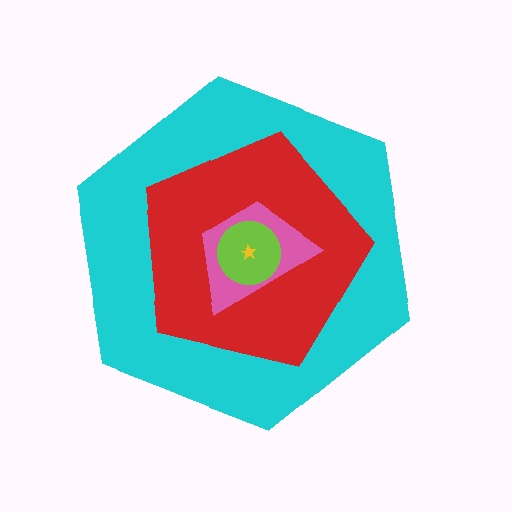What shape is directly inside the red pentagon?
The pink trapezoid.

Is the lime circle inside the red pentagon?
Yes.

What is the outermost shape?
The cyan hexagon.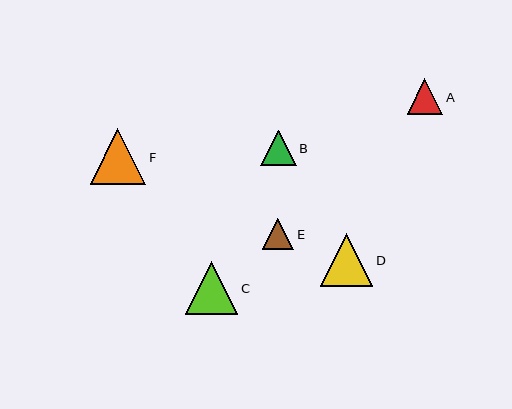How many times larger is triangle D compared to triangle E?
Triangle D is approximately 1.7 times the size of triangle E.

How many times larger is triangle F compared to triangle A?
Triangle F is approximately 1.5 times the size of triangle A.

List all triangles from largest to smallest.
From largest to smallest: F, D, C, A, B, E.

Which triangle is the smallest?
Triangle E is the smallest with a size of approximately 31 pixels.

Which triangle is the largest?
Triangle F is the largest with a size of approximately 55 pixels.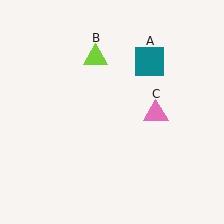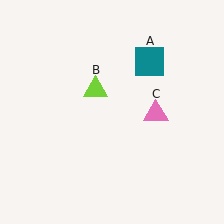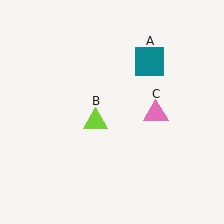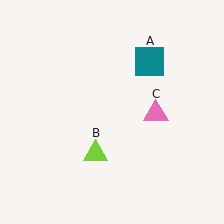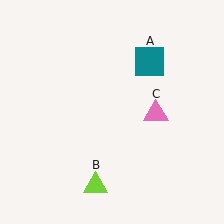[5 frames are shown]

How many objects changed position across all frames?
1 object changed position: lime triangle (object B).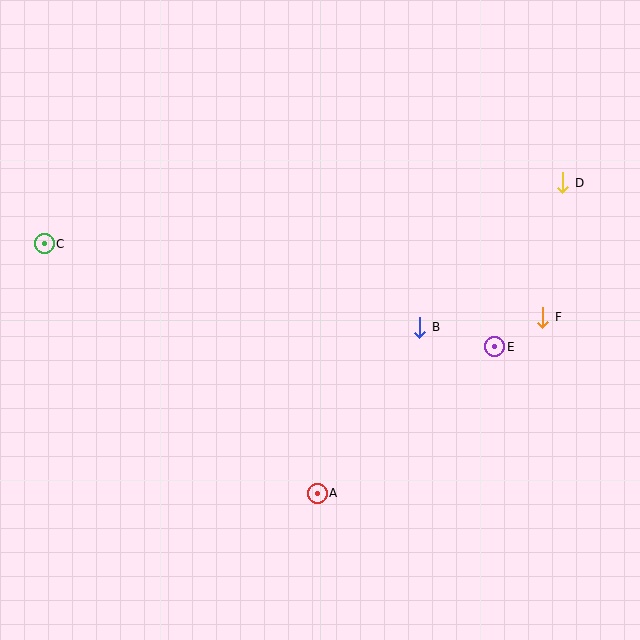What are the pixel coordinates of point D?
Point D is at (563, 183).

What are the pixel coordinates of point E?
Point E is at (495, 347).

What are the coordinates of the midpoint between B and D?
The midpoint between B and D is at (491, 255).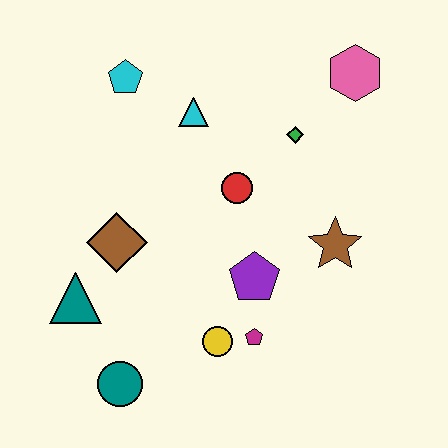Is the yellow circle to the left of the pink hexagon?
Yes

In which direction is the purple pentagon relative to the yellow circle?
The purple pentagon is above the yellow circle.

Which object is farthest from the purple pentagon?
The cyan pentagon is farthest from the purple pentagon.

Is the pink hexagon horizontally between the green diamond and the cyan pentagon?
No